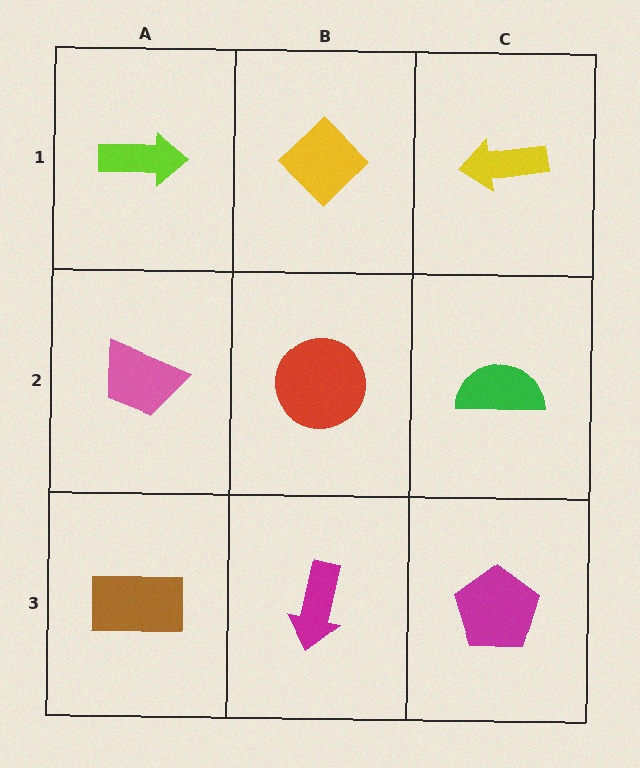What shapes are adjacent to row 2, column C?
A yellow arrow (row 1, column C), a magenta pentagon (row 3, column C), a red circle (row 2, column B).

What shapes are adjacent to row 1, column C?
A green semicircle (row 2, column C), a yellow diamond (row 1, column B).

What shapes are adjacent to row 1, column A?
A pink trapezoid (row 2, column A), a yellow diamond (row 1, column B).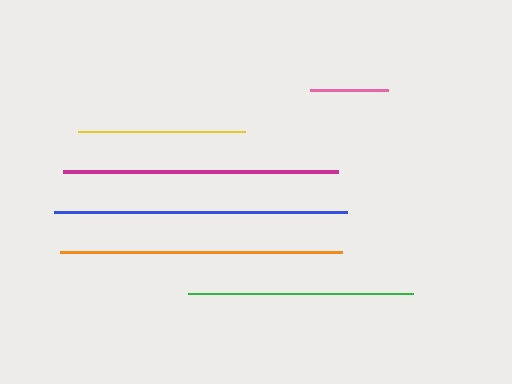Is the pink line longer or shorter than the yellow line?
The yellow line is longer than the pink line.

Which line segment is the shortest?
The pink line is the shortest at approximately 78 pixels.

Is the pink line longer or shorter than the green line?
The green line is longer than the pink line.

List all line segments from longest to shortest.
From longest to shortest: blue, orange, magenta, green, yellow, pink.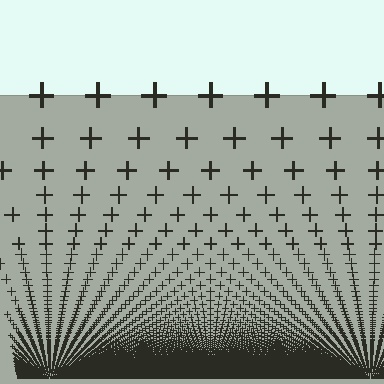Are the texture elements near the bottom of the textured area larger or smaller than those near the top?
Smaller. The gradient is inverted — elements near the bottom are smaller and denser.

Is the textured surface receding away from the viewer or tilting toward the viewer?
The surface appears to tilt toward the viewer. Texture elements get larger and sparser toward the top.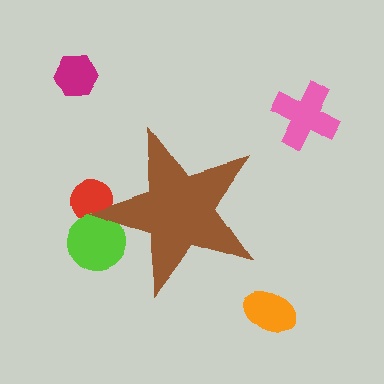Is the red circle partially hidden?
Yes, the red circle is partially hidden behind the brown star.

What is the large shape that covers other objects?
A brown star.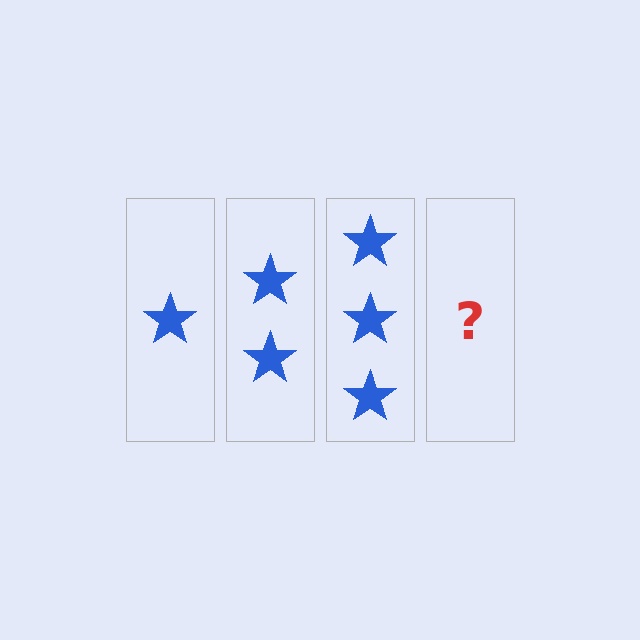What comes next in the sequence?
The next element should be 4 stars.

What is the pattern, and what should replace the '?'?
The pattern is that each step adds one more star. The '?' should be 4 stars.